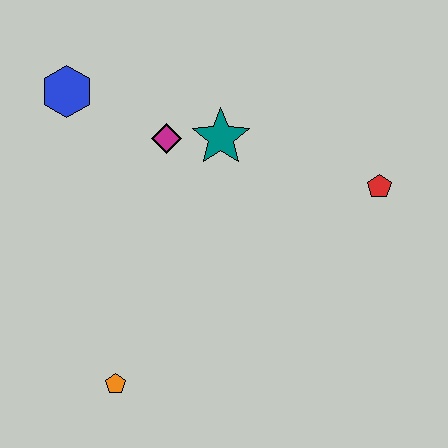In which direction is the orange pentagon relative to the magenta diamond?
The orange pentagon is below the magenta diamond.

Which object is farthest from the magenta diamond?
The orange pentagon is farthest from the magenta diamond.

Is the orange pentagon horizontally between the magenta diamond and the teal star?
No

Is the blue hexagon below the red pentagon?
No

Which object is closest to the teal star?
The magenta diamond is closest to the teal star.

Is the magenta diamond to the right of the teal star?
No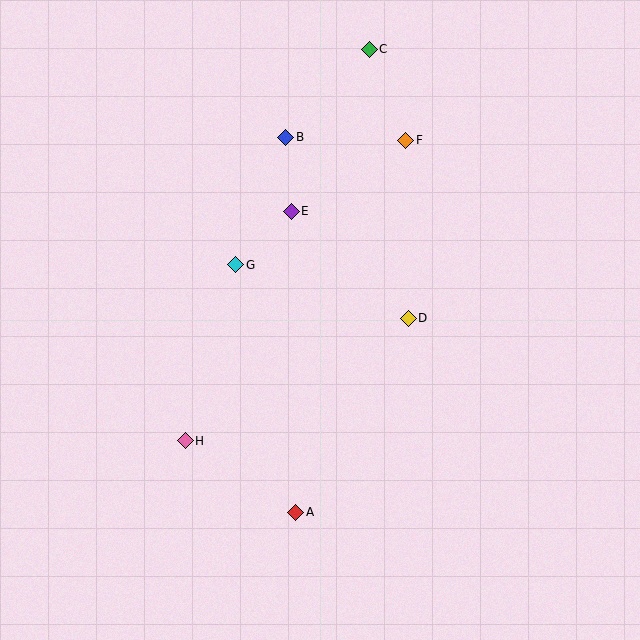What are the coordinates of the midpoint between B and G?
The midpoint between B and G is at (261, 201).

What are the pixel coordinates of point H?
Point H is at (185, 441).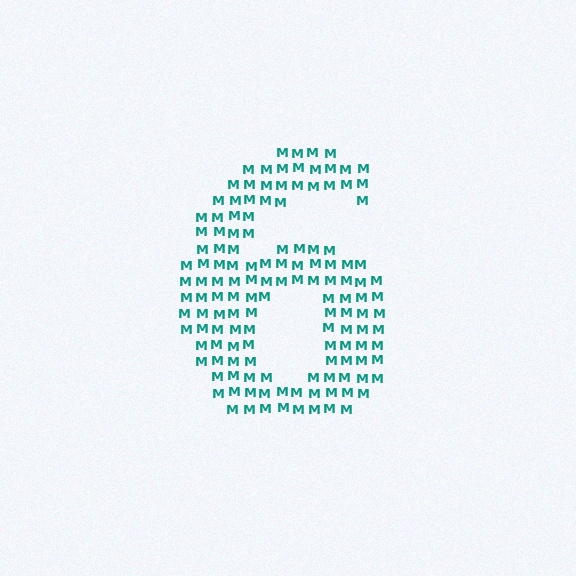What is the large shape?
The large shape is the digit 6.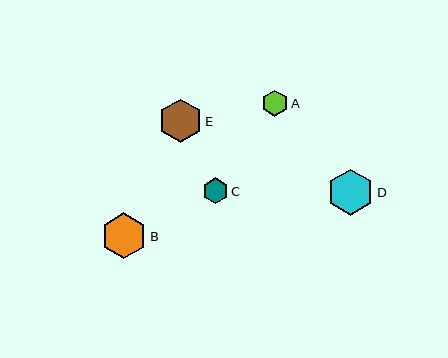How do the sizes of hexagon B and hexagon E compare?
Hexagon B and hexagon E are approximately the same size.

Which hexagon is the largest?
Hexagon B is the largest with a size of approximately 46 pixels.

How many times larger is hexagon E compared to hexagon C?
Hexagon E is approximately 1.7 times the size of hexagon C.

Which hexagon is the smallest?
Hexagon C is the smallest with a size of approximately 26 pixels.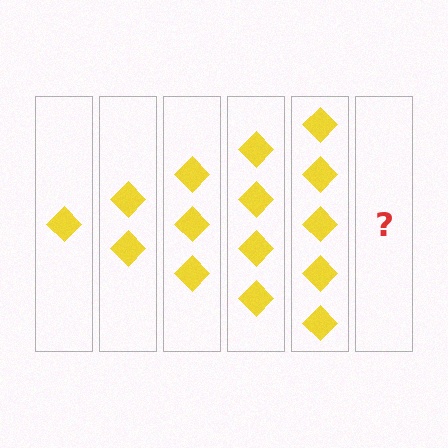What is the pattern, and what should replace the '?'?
The pattern is that each step adds one more diamond. The '?' should be 6 diamonds.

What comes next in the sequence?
The next element should be 6 diamonds.